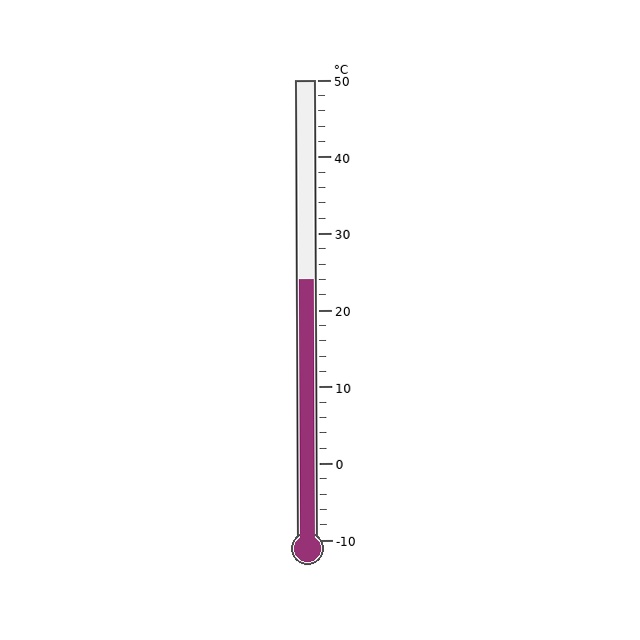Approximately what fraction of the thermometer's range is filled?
The thermometer is filled to approximately 55% of its range.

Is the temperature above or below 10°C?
The temperature is above 10°C.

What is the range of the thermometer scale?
The thermometer scale ranges from -10°C to 50°C.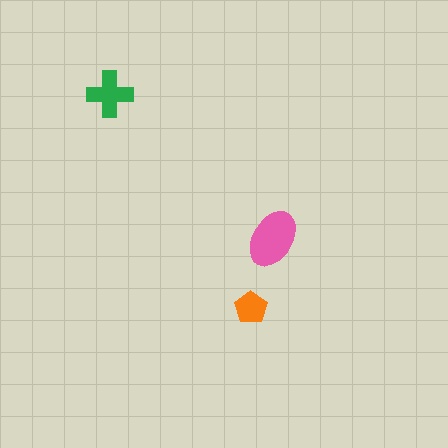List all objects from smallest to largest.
The orange pentagon, the green cross, the pink ellipse.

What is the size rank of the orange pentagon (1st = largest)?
3rd.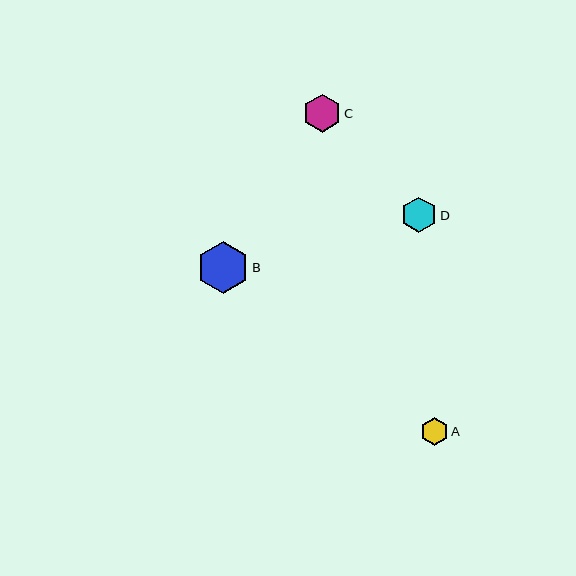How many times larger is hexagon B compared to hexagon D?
Hexagon B is approximately 1.5 times the size of hexagon D.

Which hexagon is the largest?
Hexagon B is the largest with a size of approximately 52 pixels.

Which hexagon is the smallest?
Hexagon A is the smallest with a size of approximately 27 pixels.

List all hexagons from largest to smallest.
From largest to smallest: B, C, D, A.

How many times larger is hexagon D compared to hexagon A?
Hexagon D is approximately 1.3 times the size of hexagon A.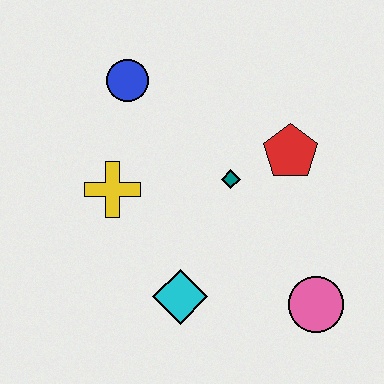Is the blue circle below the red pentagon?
No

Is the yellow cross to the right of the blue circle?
No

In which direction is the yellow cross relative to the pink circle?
The yellow cross is to the left of the pink circle.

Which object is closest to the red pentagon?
The teal diamond is closest to the red pentagon.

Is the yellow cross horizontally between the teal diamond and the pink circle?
No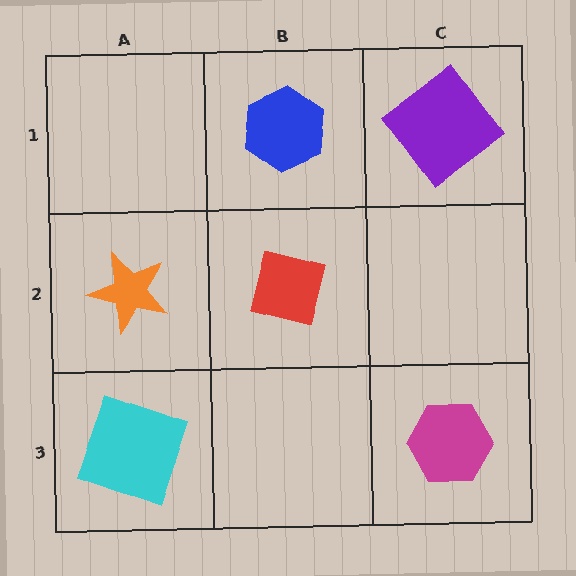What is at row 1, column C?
A purple diamond.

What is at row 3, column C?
A magenta hexagon.